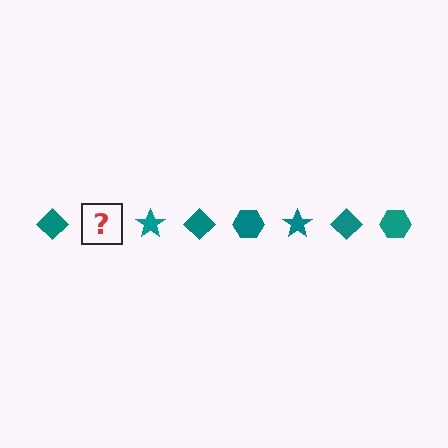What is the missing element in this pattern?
The missing element is a teal hexagon.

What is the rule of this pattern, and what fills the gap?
The rule is that the pattern cycles through diamond, hexagon, star shapes in teal. The gap should be filled with a teal hexagon.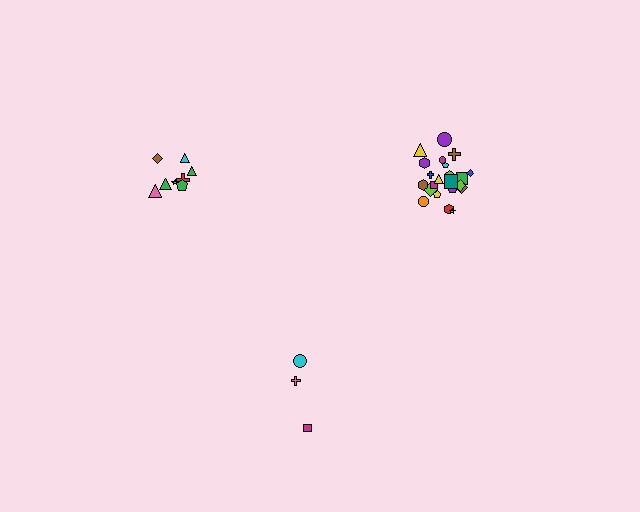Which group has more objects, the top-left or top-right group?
The top-right group.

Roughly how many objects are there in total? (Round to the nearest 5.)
Roughly 35 objects in total.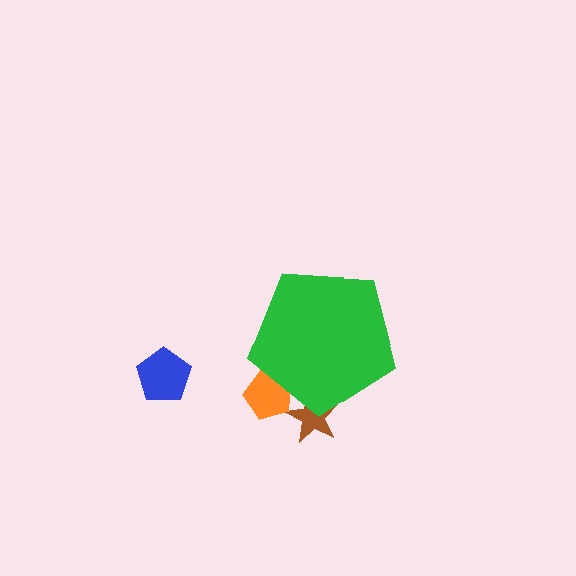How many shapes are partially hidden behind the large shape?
2 shapes are partially hidden.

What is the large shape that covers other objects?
A green pentagon.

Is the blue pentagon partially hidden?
No, the blue pentagon is fully visible.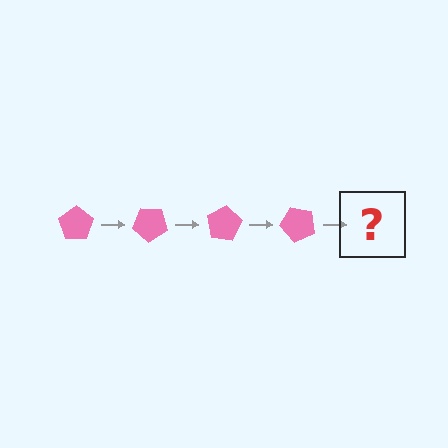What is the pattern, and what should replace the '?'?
The pattern is that the pentagon rotates 40 degrees each step. The '?' should be a pink pentagon rotated 160 degrees.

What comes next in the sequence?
The next element should be a pink pentagon rotated 160 degrees.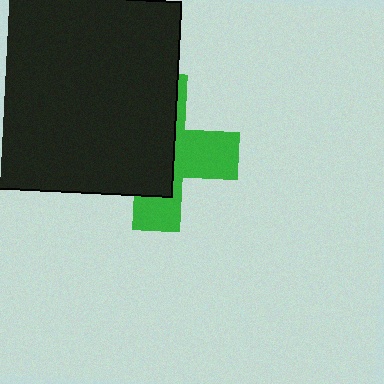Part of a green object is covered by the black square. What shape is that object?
It is a cross.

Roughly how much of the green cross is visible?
A small part of it is visible (roughly 41%).